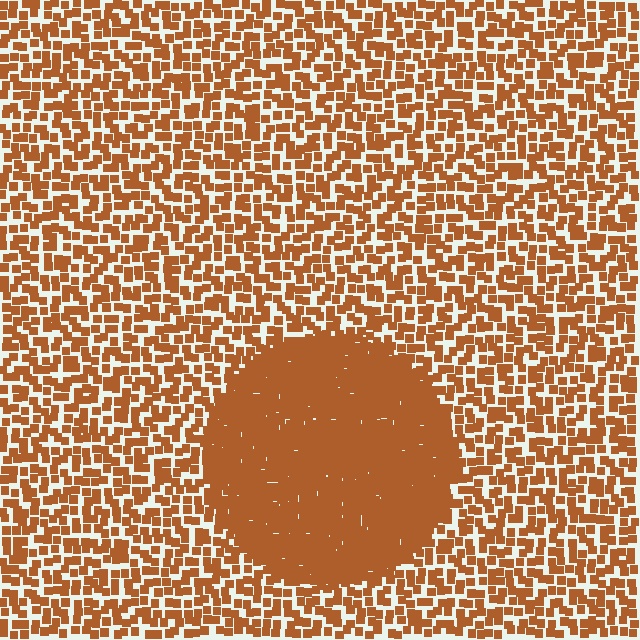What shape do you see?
I see a circle.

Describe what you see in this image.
The image contains small brown elements arranged at two different densities. A circle-shaped region is visible where the elements are more densely packed than the surrounding area.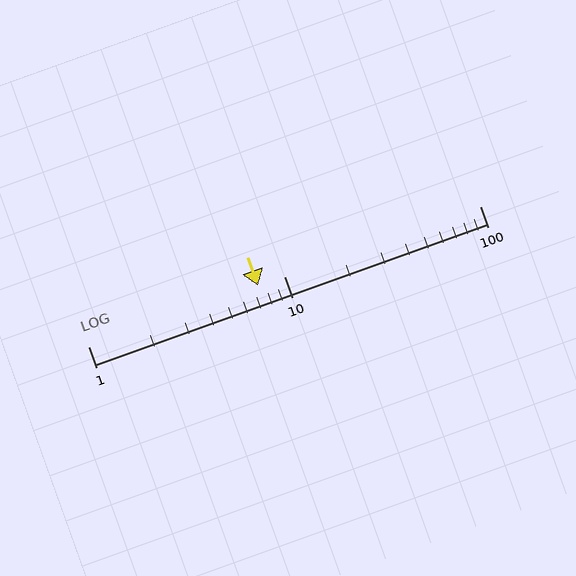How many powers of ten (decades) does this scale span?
The scale spans 2 decades, from 1 to 100.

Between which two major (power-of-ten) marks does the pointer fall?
The pointer is between 1 and 10.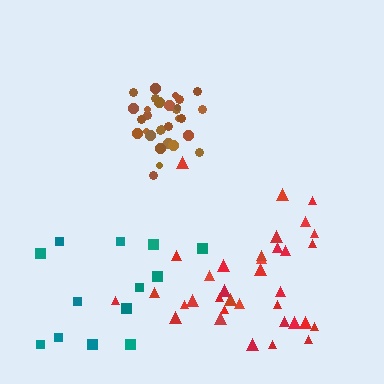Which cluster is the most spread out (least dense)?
Teal.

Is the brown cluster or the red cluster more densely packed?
Brown.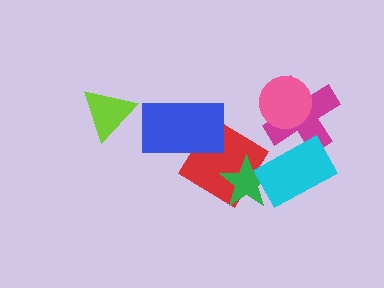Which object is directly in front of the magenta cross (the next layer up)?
The pink circle is directly in front of the magenta cross.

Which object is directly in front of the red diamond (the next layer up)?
The green star is directly in front of the red diamond.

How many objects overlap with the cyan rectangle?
2 objects overlap with the cyan rectangle.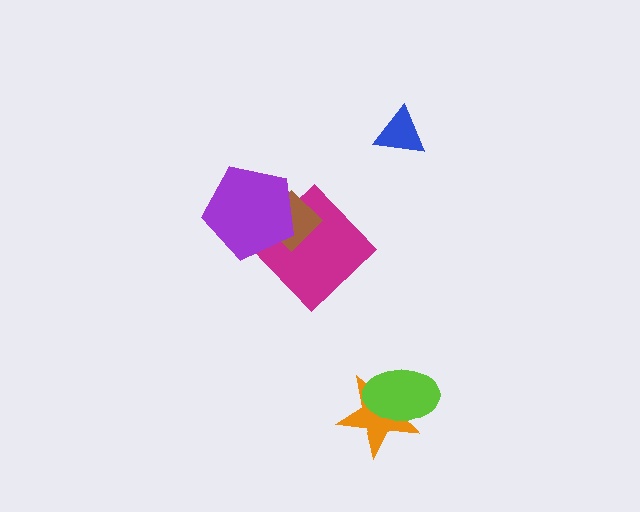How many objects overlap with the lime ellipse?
1 object overlaps with the lime ellipse.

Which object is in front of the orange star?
The lime ellipse is in front of the orange star.